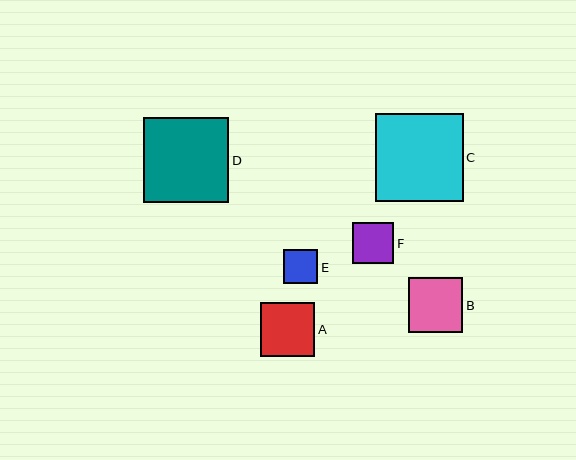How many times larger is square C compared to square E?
Square C is approximately 2.6 times the size of square E.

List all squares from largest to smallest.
From largest to smallest: C, D, B, A, F, E.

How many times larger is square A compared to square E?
Square A is approximately 1.6 times the size of square E.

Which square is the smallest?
Square E is the smallest with a size of approximately 34 pixels.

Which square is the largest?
Square C is the largest with a size of approximately 88 pixels.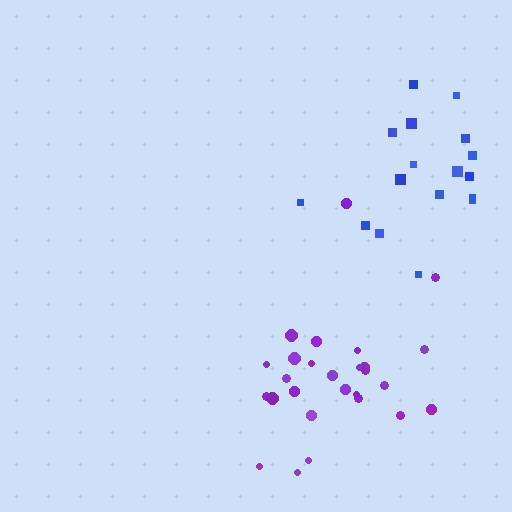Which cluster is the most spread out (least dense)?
Blue.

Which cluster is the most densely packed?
Purple.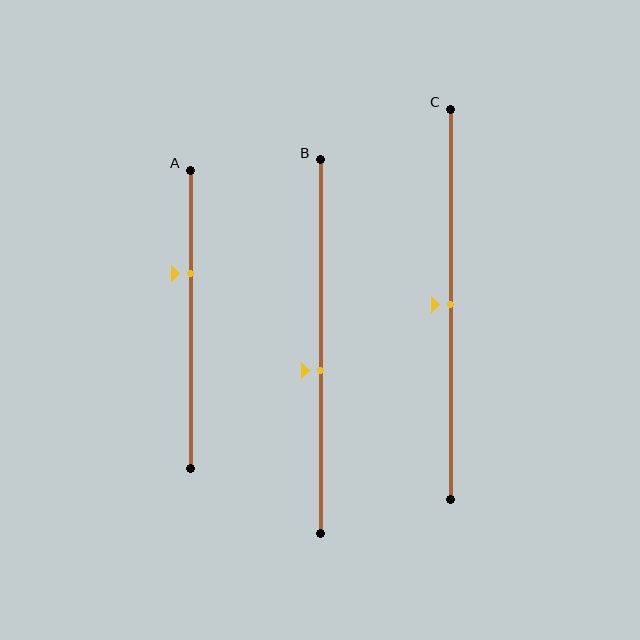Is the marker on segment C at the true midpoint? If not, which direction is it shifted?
Yes, the marker on segment C is at the true midpoint.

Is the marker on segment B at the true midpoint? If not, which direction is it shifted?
No, the marker on segment B is shifted downward by about 7% of the segment length.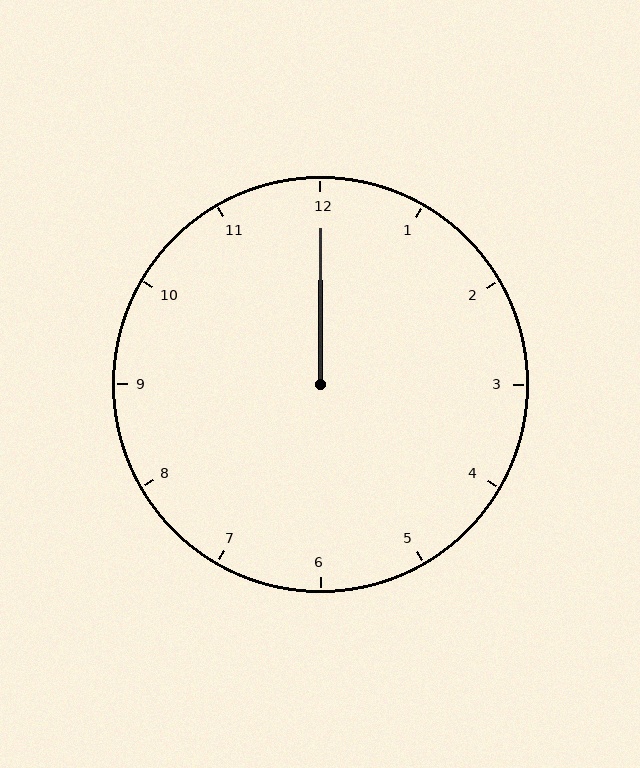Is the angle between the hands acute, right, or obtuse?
It is acute.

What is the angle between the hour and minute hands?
Approximately 0 degrees.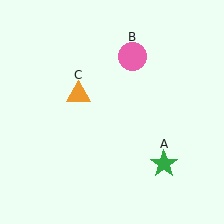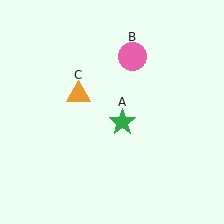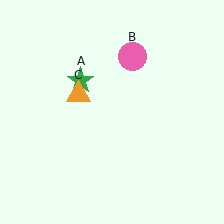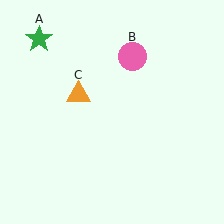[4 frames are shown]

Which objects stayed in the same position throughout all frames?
Pink circle (object B) and orange triangle (object C) remained stationary.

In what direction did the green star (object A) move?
The green star (object A) moved up and to the left.